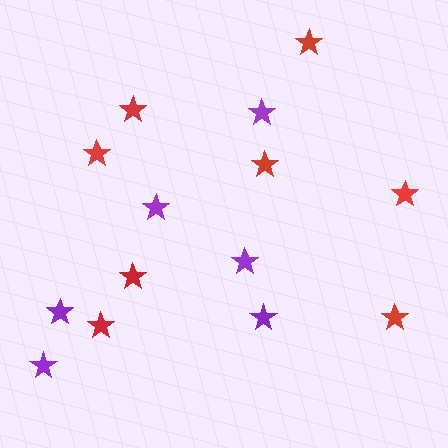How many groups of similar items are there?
There are 2 groups: one group of purple stars (6) and one group of red stars (8).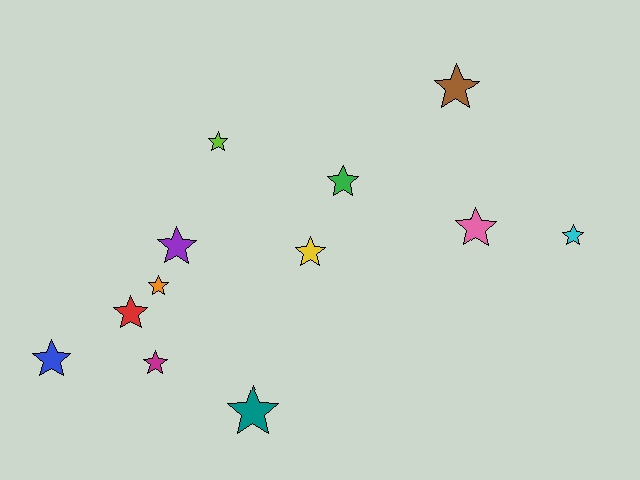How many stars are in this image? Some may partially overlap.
There are 12 stars.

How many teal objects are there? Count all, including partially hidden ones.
There is 1 teal object.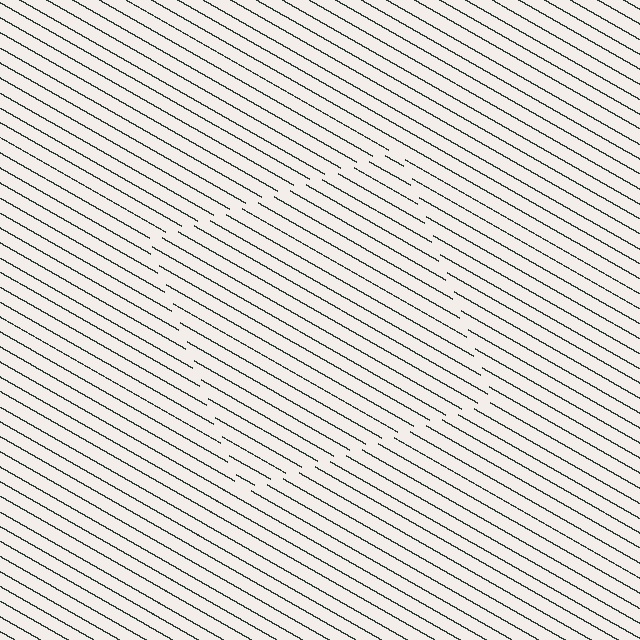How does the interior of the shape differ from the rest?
The interior of the shape contains the same grating, shifted by half a period — the contour is defined by the phase discontinuity where line-ends from the inner and outer gratings abut.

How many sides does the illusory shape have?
4 sides — the line-ends trace a square.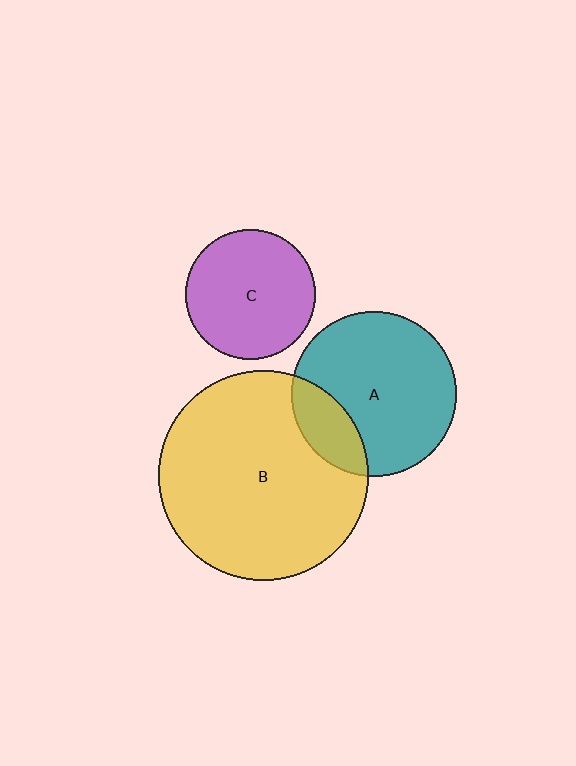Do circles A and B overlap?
Yes.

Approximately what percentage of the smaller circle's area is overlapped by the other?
Approximately 20%.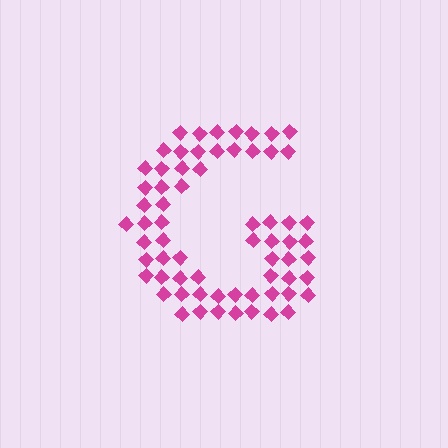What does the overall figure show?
The overall figure shows the letter G.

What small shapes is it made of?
It is made of small diamonds.